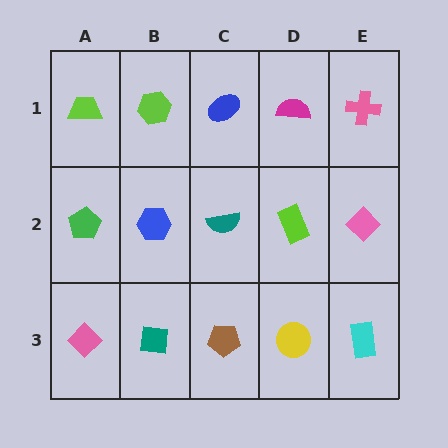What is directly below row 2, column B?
A teal square.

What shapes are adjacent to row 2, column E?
A pink cross (row 1, column E), a cyan rectangle (row 3, column E), a lime rectangle (row 2, column D).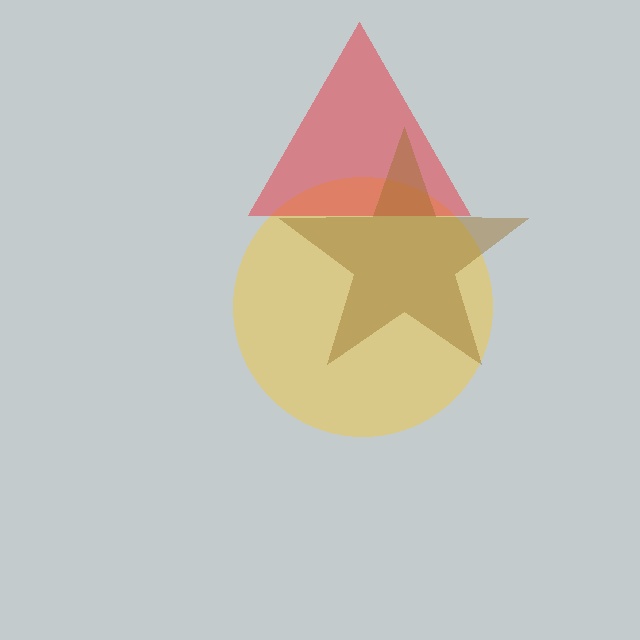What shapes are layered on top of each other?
The layered shapes are: a yellow circle, a red triangle, a brown star.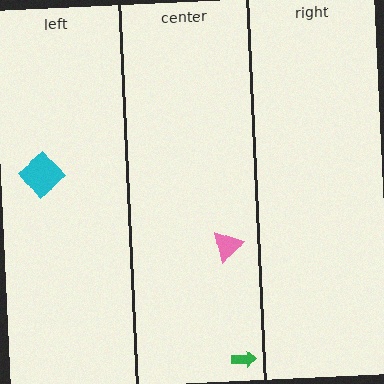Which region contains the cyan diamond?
The left region.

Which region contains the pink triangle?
The center region.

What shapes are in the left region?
The cyan diamond.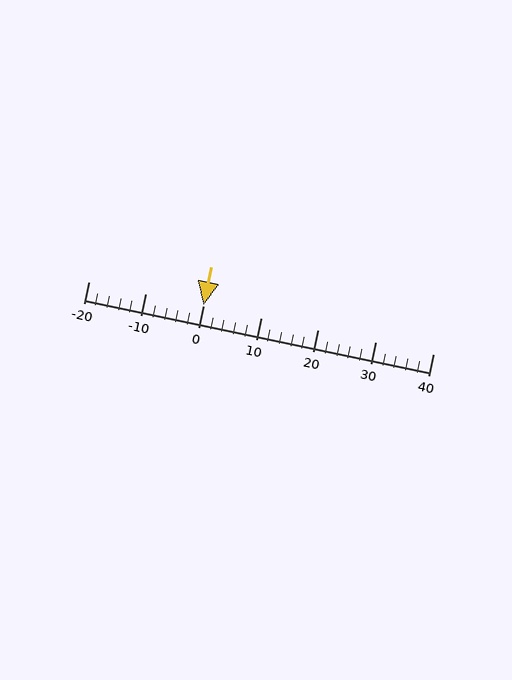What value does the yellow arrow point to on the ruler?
The yellow arrow points to approximately 0.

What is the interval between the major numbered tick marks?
The major tick marks are spaced 10 units apart.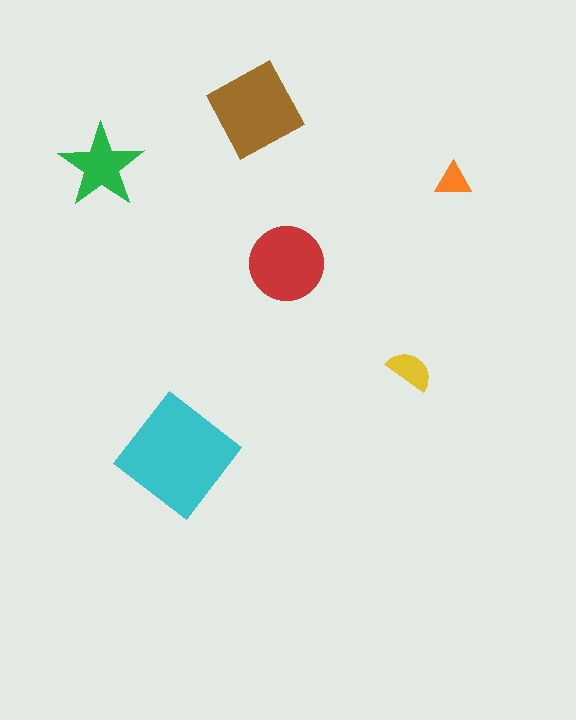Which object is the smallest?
The orange triangle.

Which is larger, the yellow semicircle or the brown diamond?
The brown diamond.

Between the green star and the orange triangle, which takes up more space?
The green star.